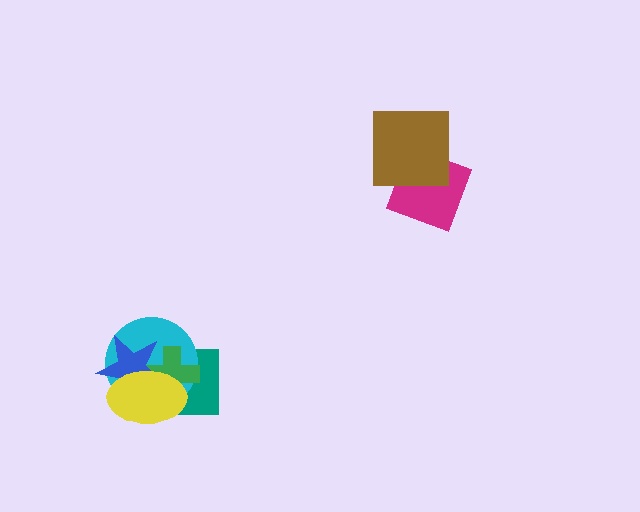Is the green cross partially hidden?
Yes, it is partially covered by another shape.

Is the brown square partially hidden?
No, no other shape covers it.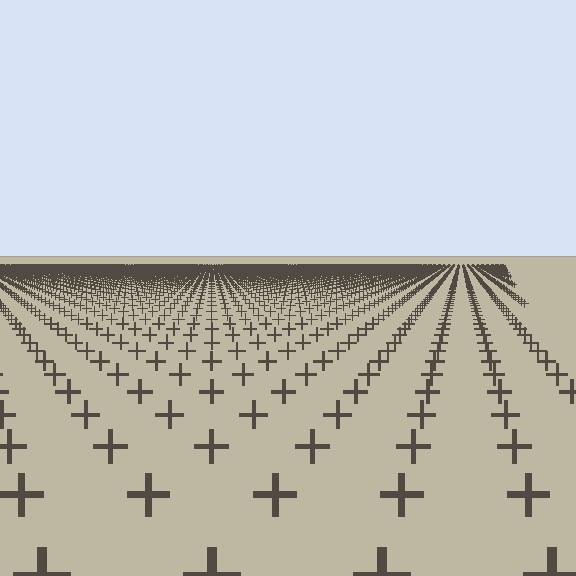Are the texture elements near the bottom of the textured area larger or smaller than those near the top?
Larger. Near the bottom, elements are closer to the viewer and appear at a bigger on-screen size.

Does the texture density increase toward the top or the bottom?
Density increases toward the top.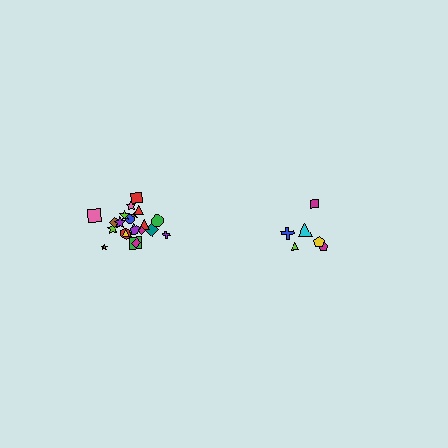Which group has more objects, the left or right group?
The left group.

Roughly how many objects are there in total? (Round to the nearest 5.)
Roughly 30 objects in total.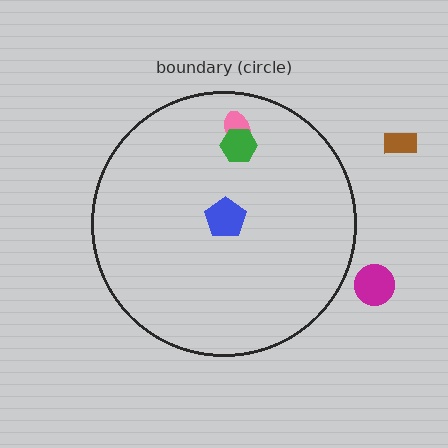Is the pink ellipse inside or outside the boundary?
Inside.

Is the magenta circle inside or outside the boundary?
Outside.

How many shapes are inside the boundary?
3 inside, 2 outside.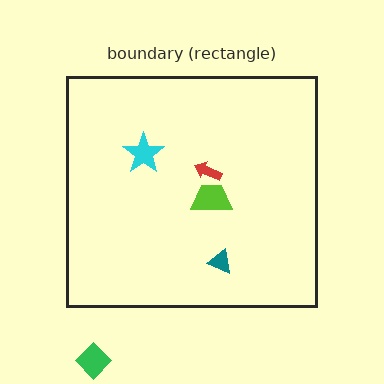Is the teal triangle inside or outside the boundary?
Inside.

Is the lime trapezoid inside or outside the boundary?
Inside.